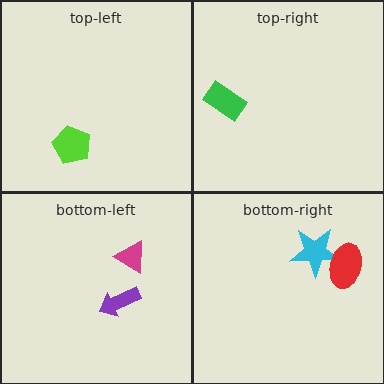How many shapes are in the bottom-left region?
2.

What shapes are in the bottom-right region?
The cyan star, the red ellipse.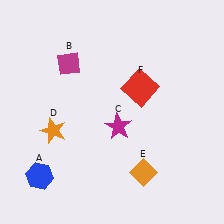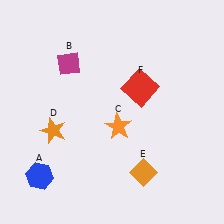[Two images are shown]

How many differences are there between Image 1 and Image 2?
There is 1 difference between the two images.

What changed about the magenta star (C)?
In Image 1, C is magenta. In Image 2, it changed to orange.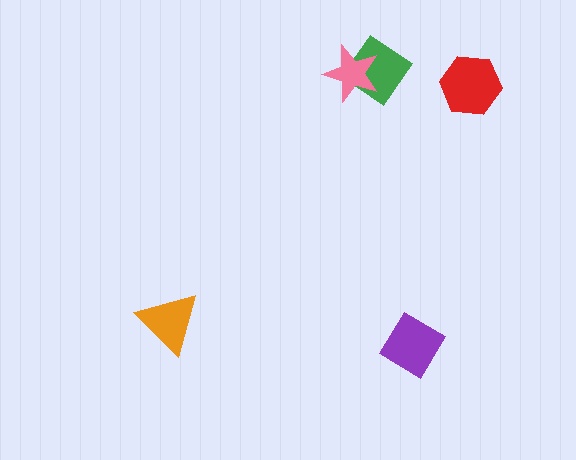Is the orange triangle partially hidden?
No, no other shape covers it.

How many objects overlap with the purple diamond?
0 objects overlap with the purple diamond.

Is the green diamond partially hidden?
Yes, it is partially covered by another shape.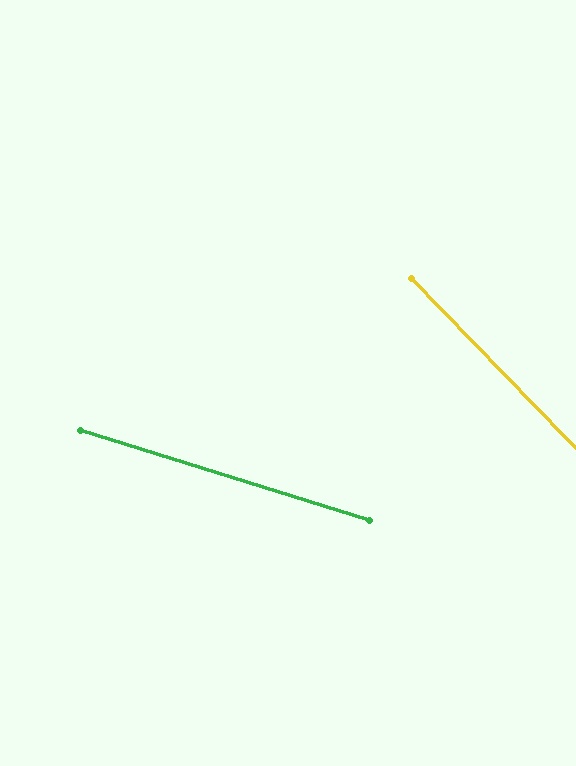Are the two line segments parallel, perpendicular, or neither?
Neither parallel nor perpendicular — they differ by about 29°.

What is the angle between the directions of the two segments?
Approximately 29 degrees.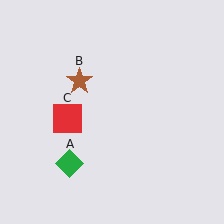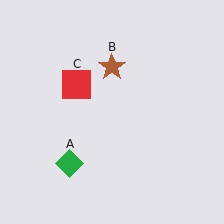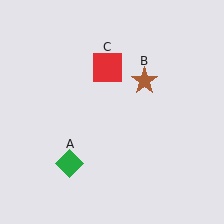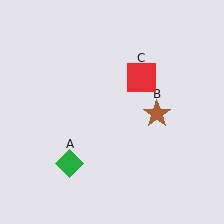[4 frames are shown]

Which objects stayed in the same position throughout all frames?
Green diamond (object A) remained stationary.